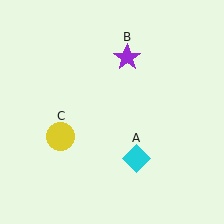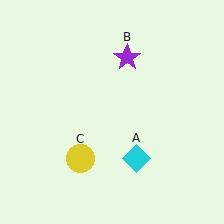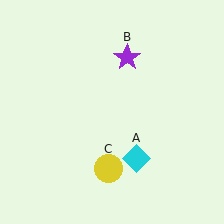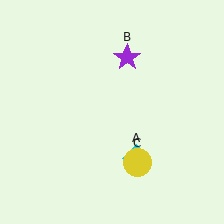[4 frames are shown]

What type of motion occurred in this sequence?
The yellow circle (object C) rotated counterclockwise around the center of the scene.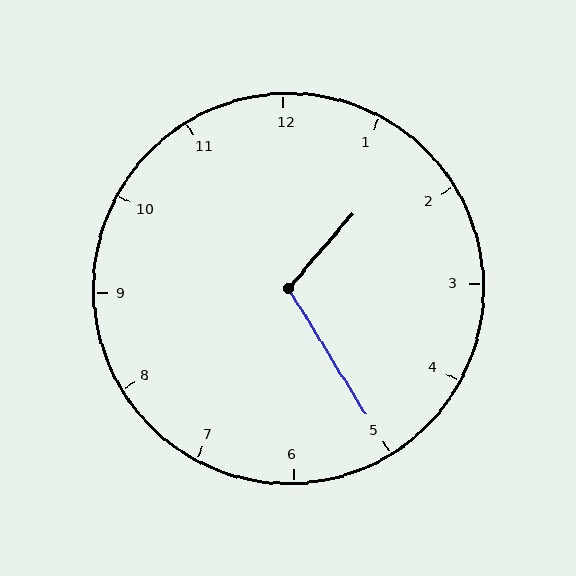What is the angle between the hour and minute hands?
Approximately 108 degrees.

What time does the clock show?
1:25.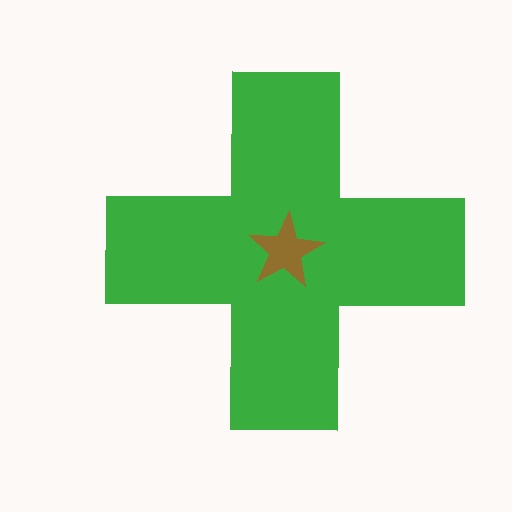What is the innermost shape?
The brown star.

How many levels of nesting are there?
2.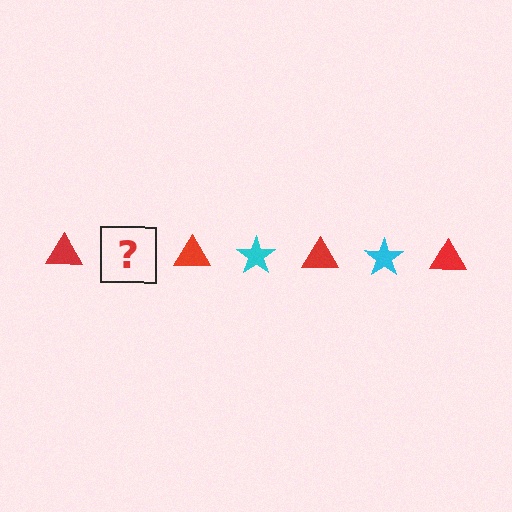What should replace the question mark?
The question mark should be replaced with a cyan star.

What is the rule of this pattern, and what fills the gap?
The rule is that the pattern alternates between red triangle and cyan star. The gap should be filled with a cyan star.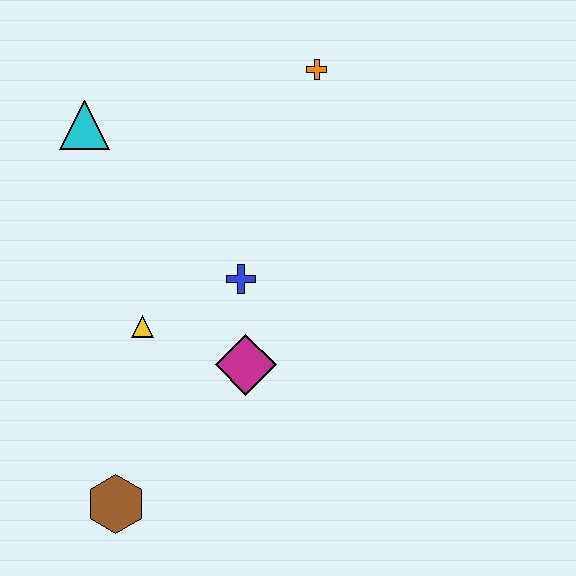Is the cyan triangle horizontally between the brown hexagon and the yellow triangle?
No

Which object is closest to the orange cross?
The blue cross is closest to the orange cross.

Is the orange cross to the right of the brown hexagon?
Yes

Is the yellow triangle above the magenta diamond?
Yes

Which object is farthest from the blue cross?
The brown hexagon is farthest from the blue cross.